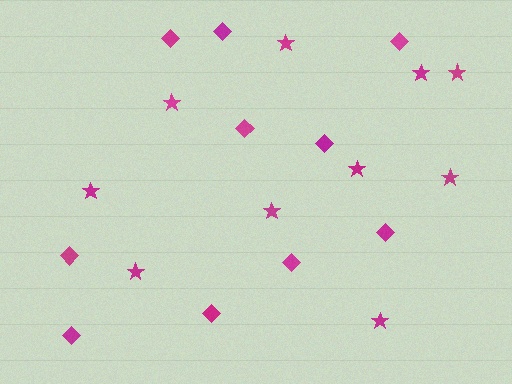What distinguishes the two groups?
There are 2 groups: one group of stars (10) and one group of diamonds (10).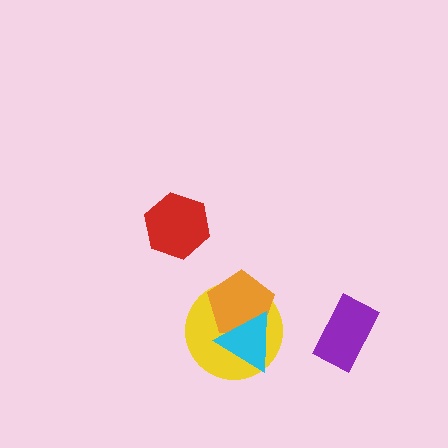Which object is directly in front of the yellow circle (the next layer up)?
The orange pentagon is directly in front of the yellow circle.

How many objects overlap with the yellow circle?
2 objects overlap with the yellow circle.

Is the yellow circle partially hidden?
Yes, it is partially covered by another shape.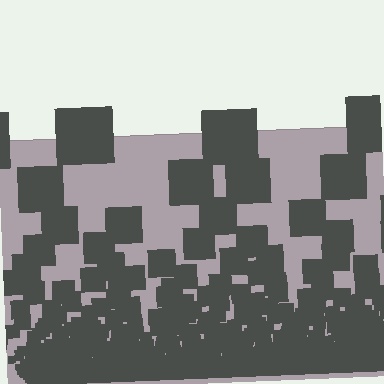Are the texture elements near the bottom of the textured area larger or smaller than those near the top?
Smaller. The gradient is inverted — elements near the bottom are smaller and denser.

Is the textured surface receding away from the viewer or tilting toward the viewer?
The surface appears to tilt toward the viewer. Texture elements get larger and sparser toward the top.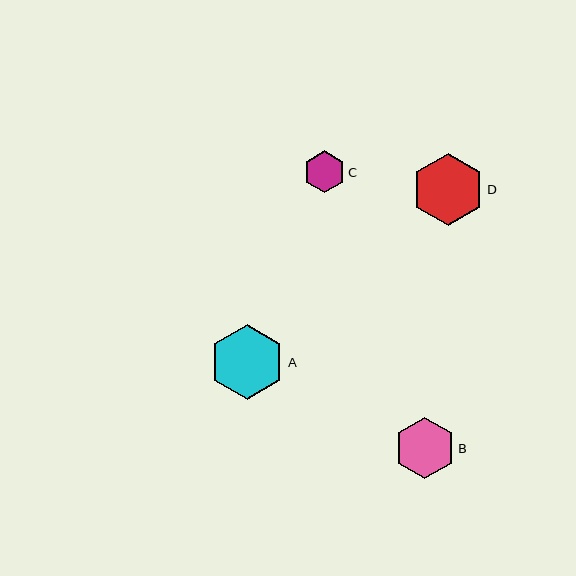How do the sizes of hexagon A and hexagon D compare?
Hexagon A and hexagon D are approximately the same size.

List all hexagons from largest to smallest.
From largest to smallest: A, D, B, C.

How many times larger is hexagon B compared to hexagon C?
Hexagon B is approximately 1.5 times the size of hexagon C.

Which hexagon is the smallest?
Hexagon C is the smallest with a size of approximately 42 pixels.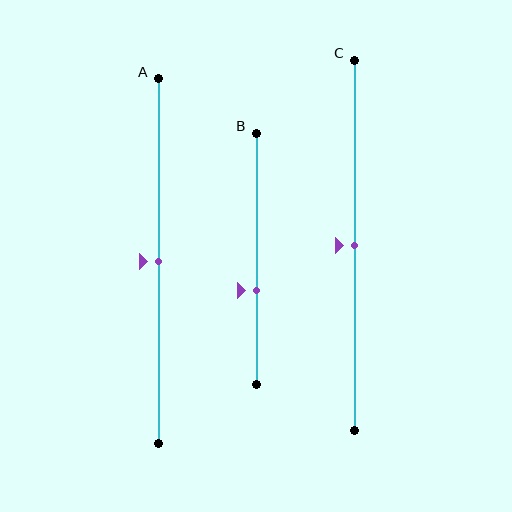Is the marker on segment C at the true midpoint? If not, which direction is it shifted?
Yes, the marker on segment C is at the true midpoint.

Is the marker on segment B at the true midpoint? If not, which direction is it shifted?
No, the marker on segment B is shifted downward by about 12% of the segment length.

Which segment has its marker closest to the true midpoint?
Segment A has its marker closest to the true midpoint.